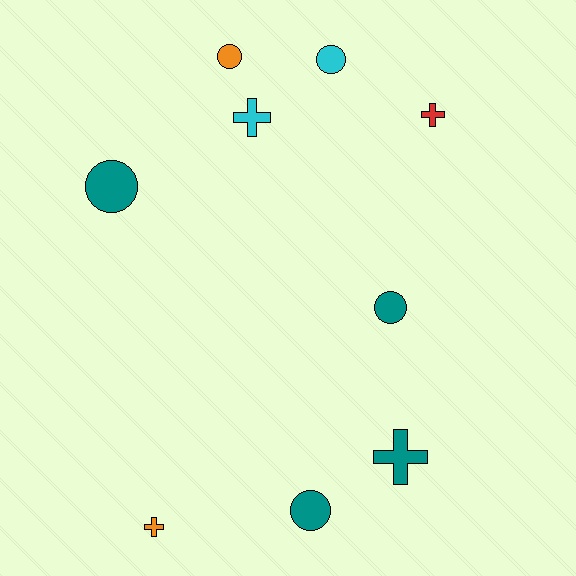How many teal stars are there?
There are no teal stars.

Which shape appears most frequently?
Circle, with 5 objects.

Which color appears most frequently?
Teal, with 4 objects.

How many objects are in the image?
There are 9 objects.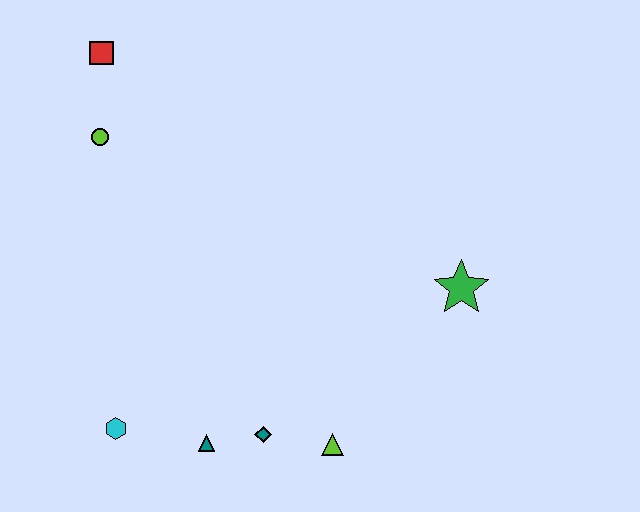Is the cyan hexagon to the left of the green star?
Yes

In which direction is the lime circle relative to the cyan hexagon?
The lime circle is above the cyan hexagon.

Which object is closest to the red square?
The lime circle is closest to the red square.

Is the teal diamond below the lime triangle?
No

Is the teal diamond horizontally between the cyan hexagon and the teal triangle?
No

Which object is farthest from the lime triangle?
The red square is farthest from the lime triangle.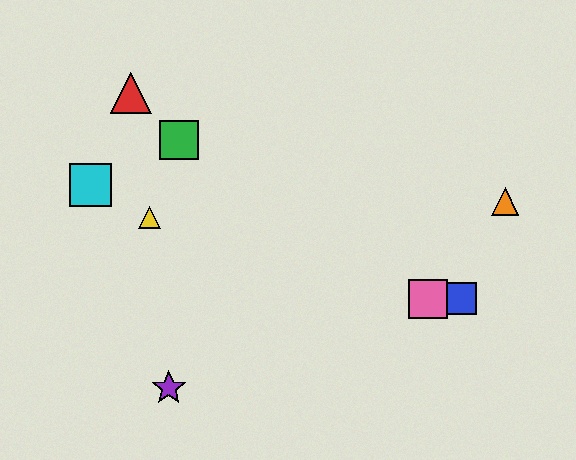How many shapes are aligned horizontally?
2 shapes (the blue square, the pink square) are aligned horizontally.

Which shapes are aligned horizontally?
The blue square, the pink square are aligned horizontally.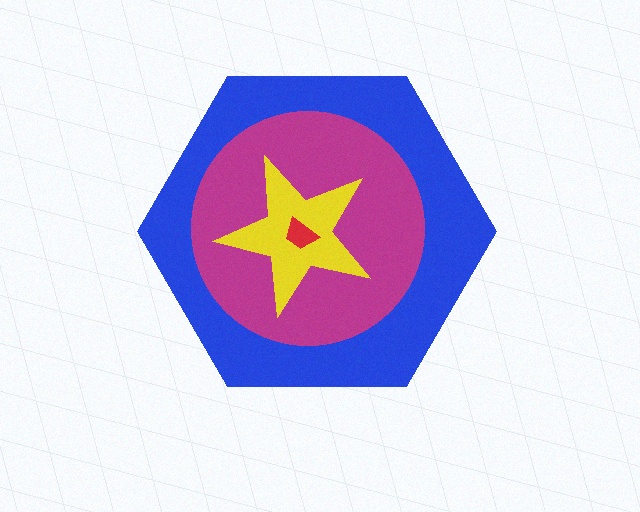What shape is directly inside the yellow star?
The red trapezoid.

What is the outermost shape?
The blue hexagon.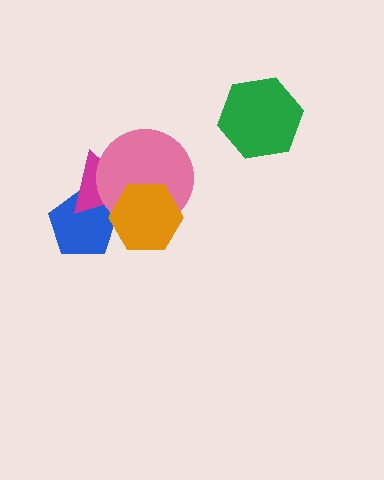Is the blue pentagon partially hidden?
Yes, it is partially covered by another shape.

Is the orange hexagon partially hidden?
No, no other shape covers it.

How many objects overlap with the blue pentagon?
2 objects overlap with the blue pentagon.